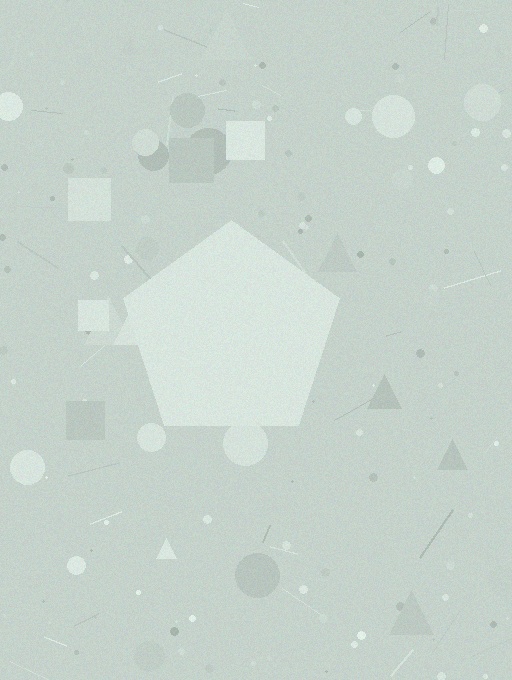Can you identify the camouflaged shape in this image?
The camouflaged shape is a pentagon.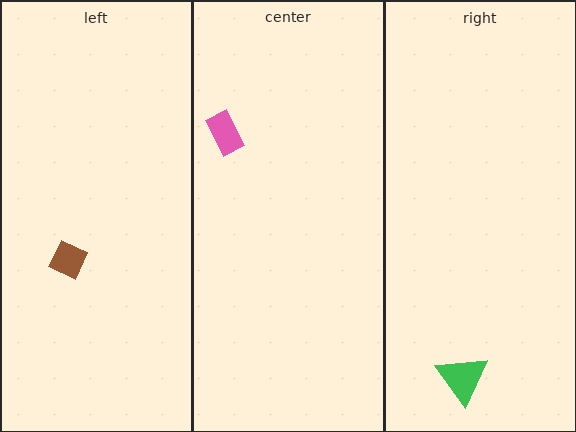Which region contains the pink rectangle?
The center region.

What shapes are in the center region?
The pink rectangle.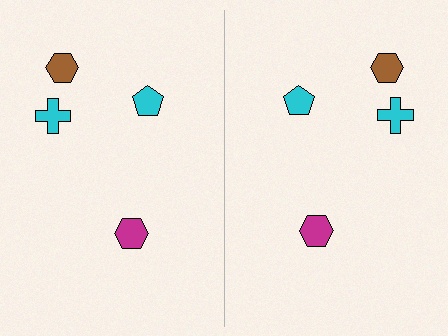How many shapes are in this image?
There are 8 shapes in this image.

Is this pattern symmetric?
Yes, this pattern has bilateral (reflection) symmetry.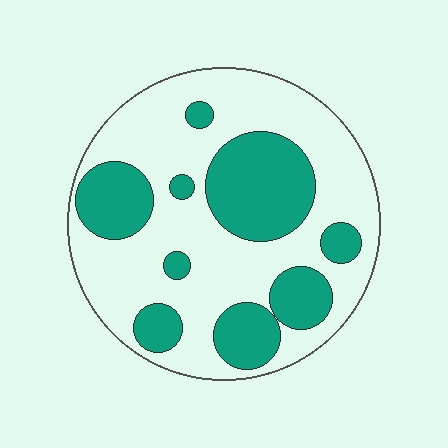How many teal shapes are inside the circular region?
9.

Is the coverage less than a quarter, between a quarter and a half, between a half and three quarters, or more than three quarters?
Between a quarter and a half.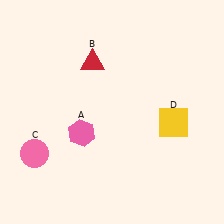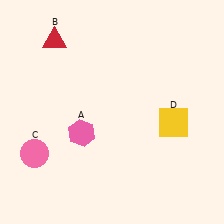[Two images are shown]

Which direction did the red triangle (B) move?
The red triangle (B) moved left.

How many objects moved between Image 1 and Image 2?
1 object moved between the two images.